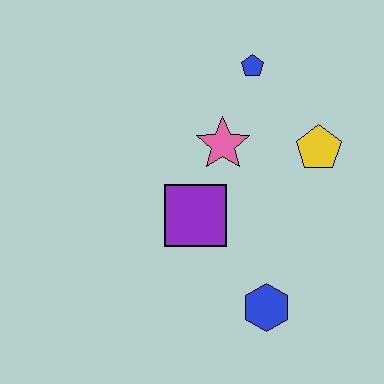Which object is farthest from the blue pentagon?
The blue hexagon is farthest from the blue pentagon.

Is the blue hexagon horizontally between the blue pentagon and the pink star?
No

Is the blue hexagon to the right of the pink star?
Yes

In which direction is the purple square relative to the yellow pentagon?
The purple square is to the left of the yellow pentagon.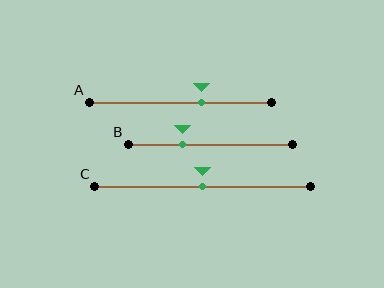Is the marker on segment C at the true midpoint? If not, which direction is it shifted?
Yes, the marker on segment C is at the true midpoint.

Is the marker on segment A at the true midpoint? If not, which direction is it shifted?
No, the marker on segment A is shifted to the right by about 11% of the segment length.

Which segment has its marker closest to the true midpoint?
Segment C has its marker closest to the true midpoint.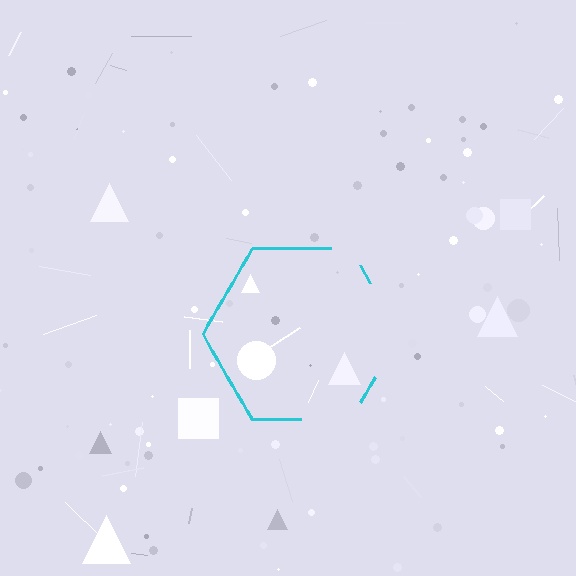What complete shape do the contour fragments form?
The contour fragments form a hexagon.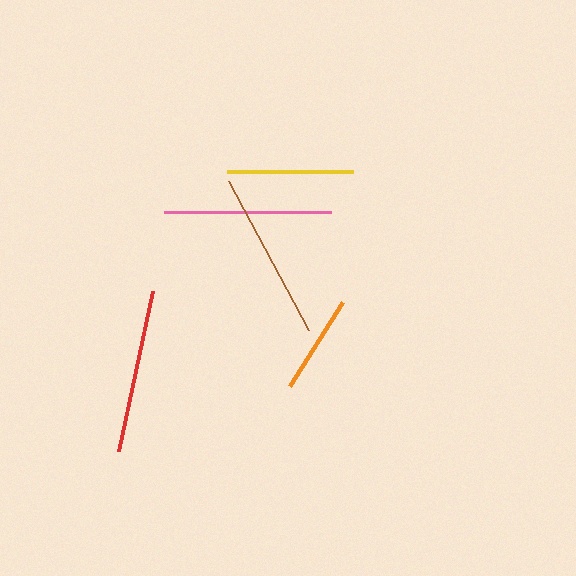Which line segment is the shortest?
The orange line is the shortest at approximately 100 pixels.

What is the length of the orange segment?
The orange segment is approximately 100 pixels long.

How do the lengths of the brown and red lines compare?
The brown and red lines are approximately the same length.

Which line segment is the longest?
The brown line is the longest at approximately 169 pixels.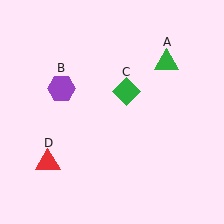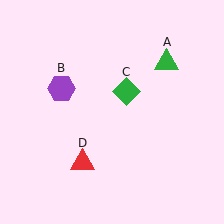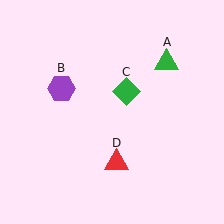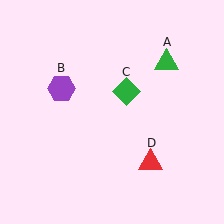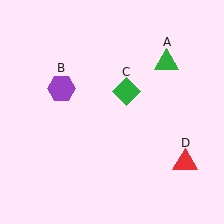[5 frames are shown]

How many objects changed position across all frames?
1 object changed position: red triangle (object D).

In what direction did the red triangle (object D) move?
The red triangle (object D) moved right.